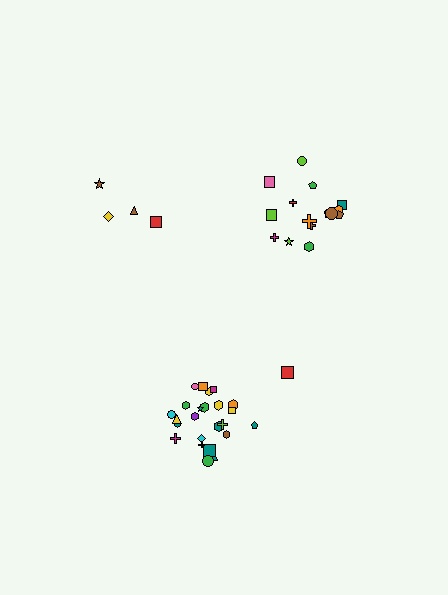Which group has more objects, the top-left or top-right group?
The top-right group.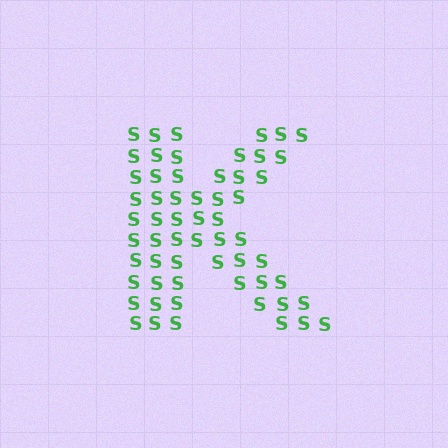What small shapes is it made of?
It is made of small letter S's.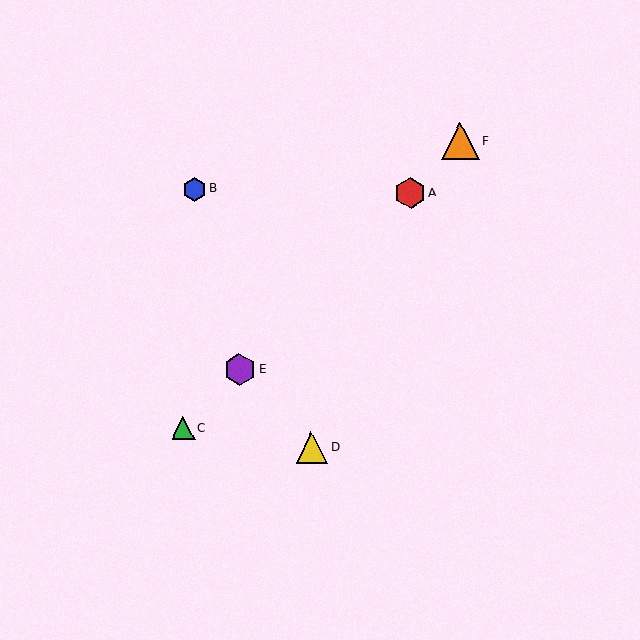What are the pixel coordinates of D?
Object D is at (312, 448).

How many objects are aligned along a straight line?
4 objects (A, C, E, F) are aligned along a straight line.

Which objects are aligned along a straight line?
Objects A, C, E, F are aligned along a straight line.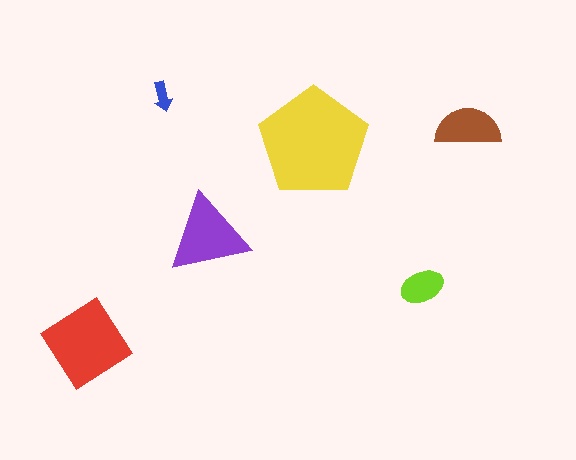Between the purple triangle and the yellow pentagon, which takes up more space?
The yellow pentagon.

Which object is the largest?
The yellow pentagon.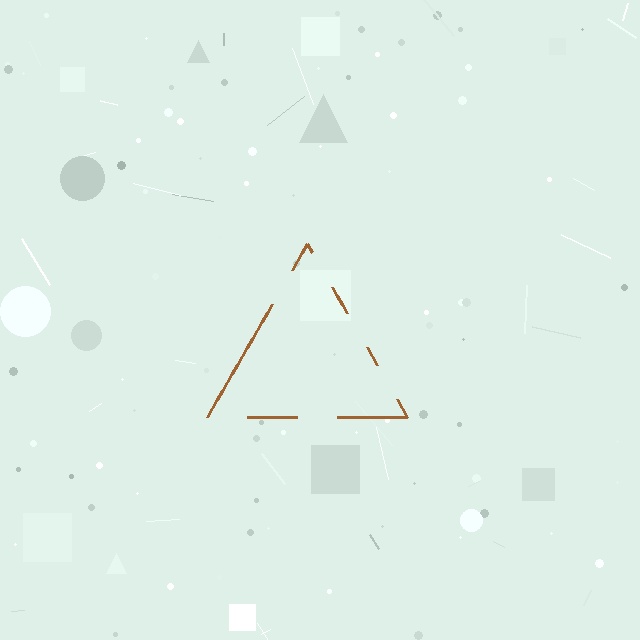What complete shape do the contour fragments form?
The contour fragments form a triangle.